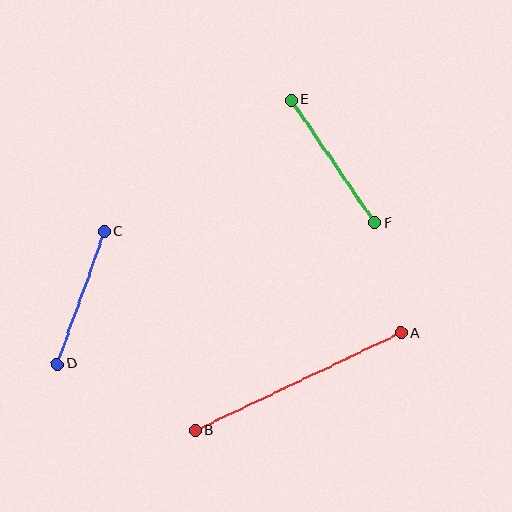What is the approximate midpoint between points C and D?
The midpoint is at approximately (81, 298) pixels.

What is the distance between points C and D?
The distance is approximately 141 pixels.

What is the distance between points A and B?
The distance is approximately 228 pixels.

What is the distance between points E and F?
The distance is approximately 148 pixels.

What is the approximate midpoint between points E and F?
The midpoint is at approximately (333, 161) pixels.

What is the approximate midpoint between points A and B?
The midpoint is at approximately (298, 382) pixels.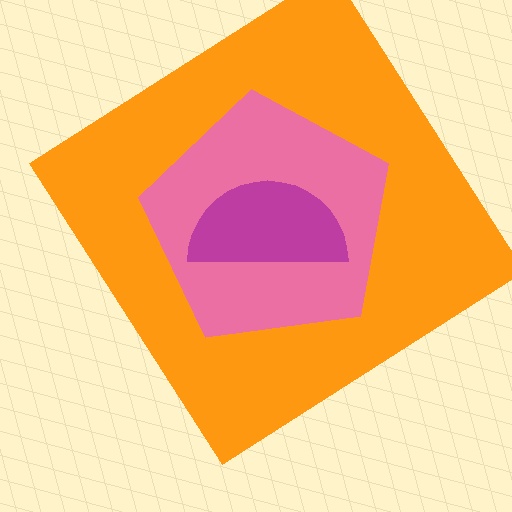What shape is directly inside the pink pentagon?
The magenta semicircle.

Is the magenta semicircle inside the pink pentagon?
Yes.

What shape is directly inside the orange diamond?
The pink pentagon.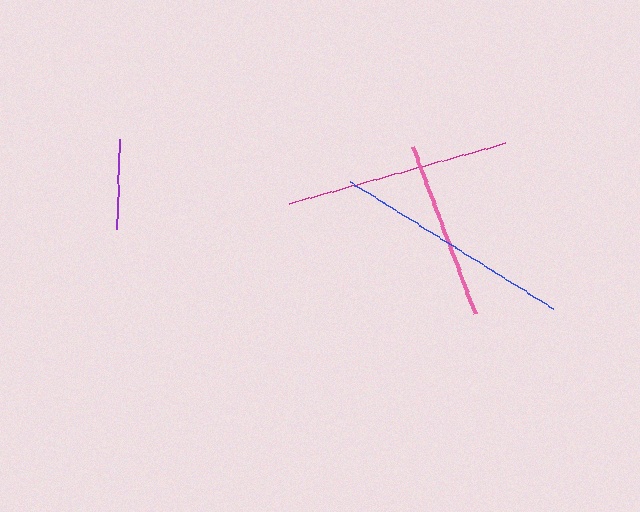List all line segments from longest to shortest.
From longest to shortest: blue, magenta, pink, purple.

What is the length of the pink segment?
The pink segment is approximately 179 pixels long.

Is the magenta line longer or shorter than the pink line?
The magenta line is longer than the pink line.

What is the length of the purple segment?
The purple segment is approximately 90 pixels long.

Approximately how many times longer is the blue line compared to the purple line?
The blue line is approximately 2.6 times the length of the purple line.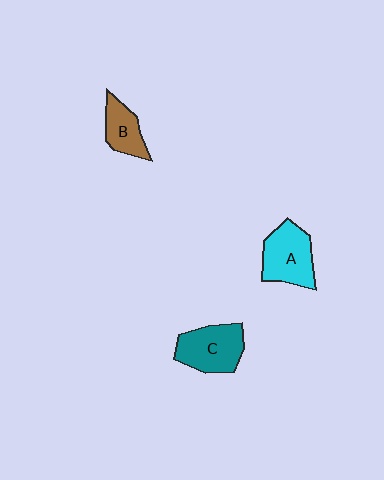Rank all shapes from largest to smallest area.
From largest to smallest: C (teal), A (cyan), B (brown).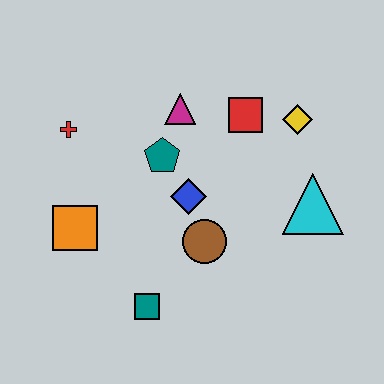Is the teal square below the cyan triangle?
Yes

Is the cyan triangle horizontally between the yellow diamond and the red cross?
No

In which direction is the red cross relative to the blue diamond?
The red cross is to the left of the blue diamond.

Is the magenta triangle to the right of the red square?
No